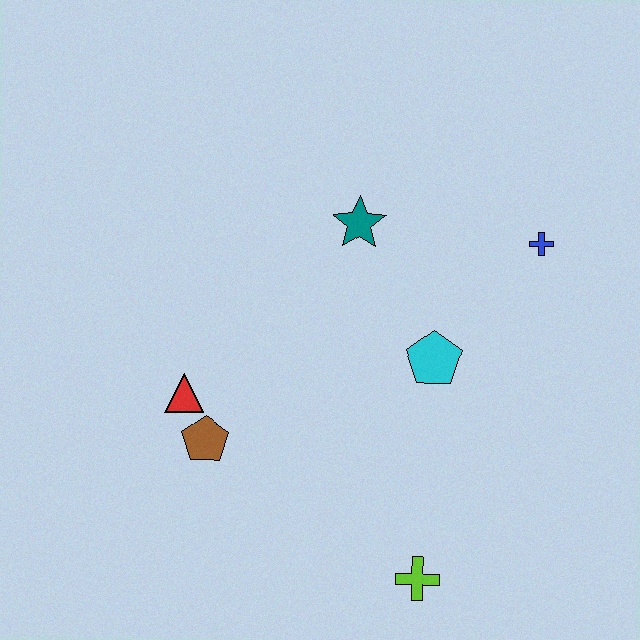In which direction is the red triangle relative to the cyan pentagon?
The red triangle is to the left of the cyan pentagon.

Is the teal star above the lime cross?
Yes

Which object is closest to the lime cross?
The cyan pentagon is closest to the lime cross.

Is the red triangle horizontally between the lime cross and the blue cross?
No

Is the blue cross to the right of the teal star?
Yes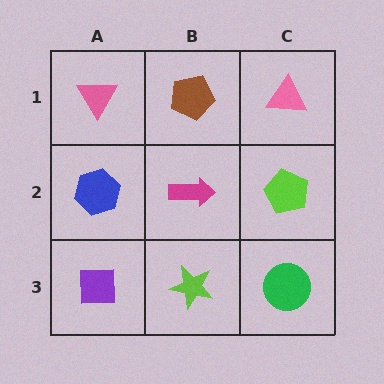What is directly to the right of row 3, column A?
A lime star.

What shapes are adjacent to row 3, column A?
A blue hexagon (row 2, column A), a lime star (row 3, column B).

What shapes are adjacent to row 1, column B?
A magenta arrow (row 2, column B), a pink triangle (row 1, column A), a pink triangle (row 1, column C).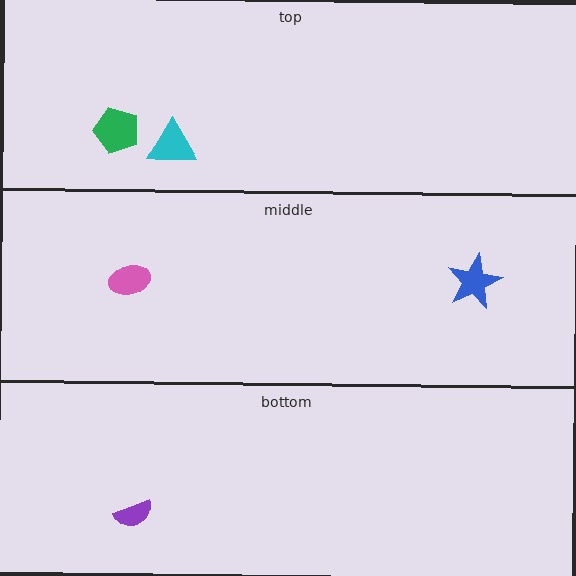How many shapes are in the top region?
2.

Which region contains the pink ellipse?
The middle region.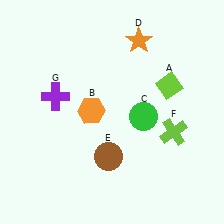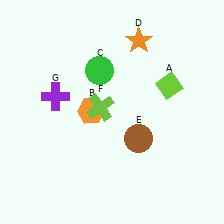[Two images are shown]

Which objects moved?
The objects that moved are: the green circle (C), the brown circle (E), the lime cross (F).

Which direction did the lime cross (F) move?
The lime cross (F) moved left.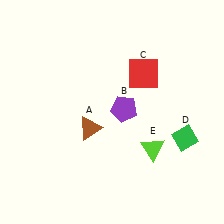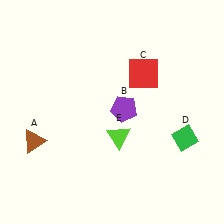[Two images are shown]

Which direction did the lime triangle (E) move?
The lime triangle (E) moved left.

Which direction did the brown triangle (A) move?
The brown triangle (A) moved left.